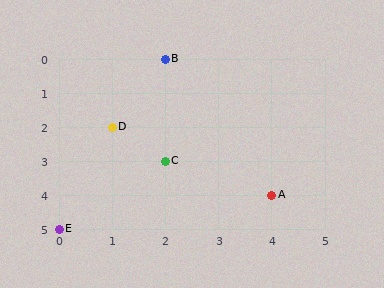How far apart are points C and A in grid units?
Points C and A are 2 columns and 1 row apart (about 2.2 grid units diagonally).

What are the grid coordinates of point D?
Point D is at grid coordinates (1, 2).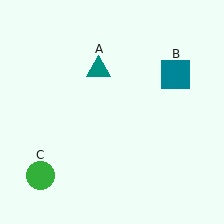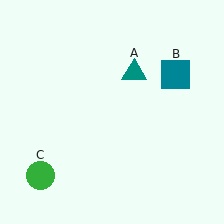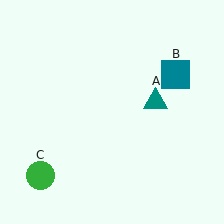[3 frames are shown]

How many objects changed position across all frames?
1 object changed position: teal triangle (object A).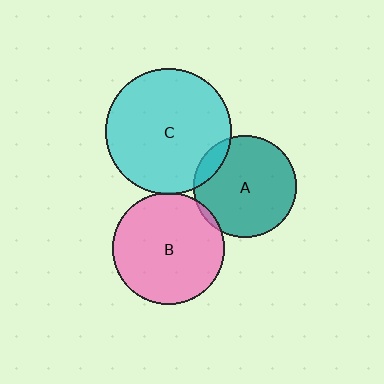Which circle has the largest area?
Circle C (cyan).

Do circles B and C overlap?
Yes.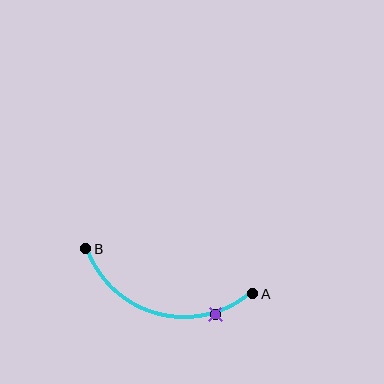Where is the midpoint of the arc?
The arc midpoint is the point on the curve farthest from the straight line joining A and B. It sits below that line.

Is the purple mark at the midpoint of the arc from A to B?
No. The purple mark lies on the arc but is closer to endpoint A. The arc midpoint would be at the point on the curve equidistant along the arc from both A and B.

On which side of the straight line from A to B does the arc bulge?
The arc bulges below the straight line connecting A and B.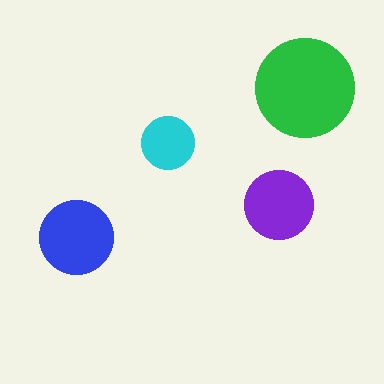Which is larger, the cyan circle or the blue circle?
The blue one.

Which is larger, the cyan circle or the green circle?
The green one.